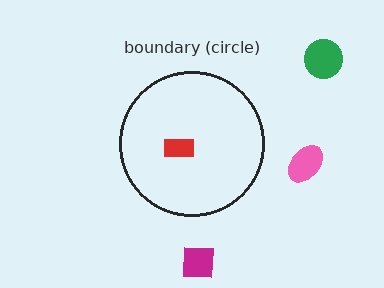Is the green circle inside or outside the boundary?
Outside.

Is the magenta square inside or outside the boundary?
Outside.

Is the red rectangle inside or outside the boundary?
Inside.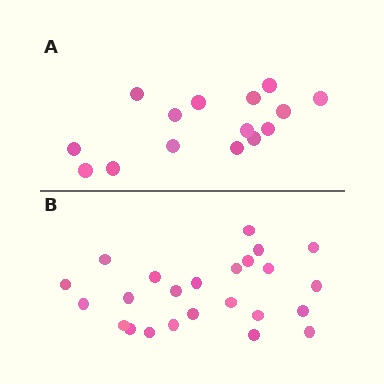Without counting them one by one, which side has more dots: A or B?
Region B (the bottom region) has more dots.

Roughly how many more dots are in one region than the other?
Region B has roughly 8 or so more dots than region A.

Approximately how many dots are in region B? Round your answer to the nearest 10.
About 20 dots. (The exact count is 24, which rounds to 20.)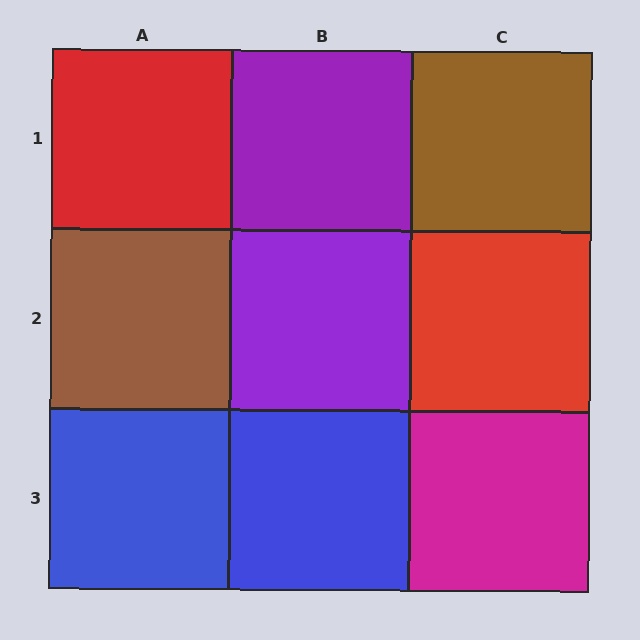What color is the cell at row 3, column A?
Blue.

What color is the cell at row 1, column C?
Brown.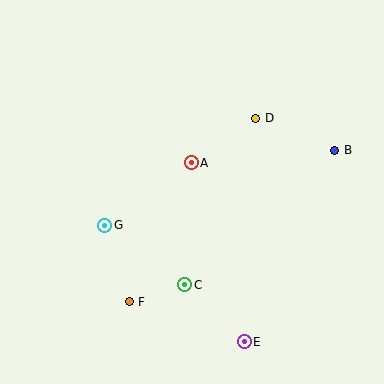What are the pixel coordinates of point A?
Point A is at (191, 163).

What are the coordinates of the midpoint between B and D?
The midpoint between B and D is at (295, 134).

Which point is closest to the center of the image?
Point A at (191, 163) is closest to the center.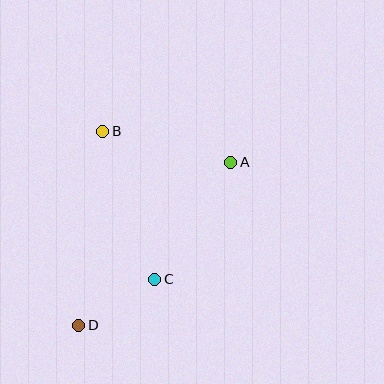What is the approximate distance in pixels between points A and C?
The distance between A and C is approximately 140 pixels.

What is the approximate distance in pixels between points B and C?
The distance between B and C is approximately 157 pixels.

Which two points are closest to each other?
Points C and D are closest to each other.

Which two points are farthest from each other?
Points A and D are farthest from each other.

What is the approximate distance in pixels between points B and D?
The distance between B and D is approximately 195 pixels.